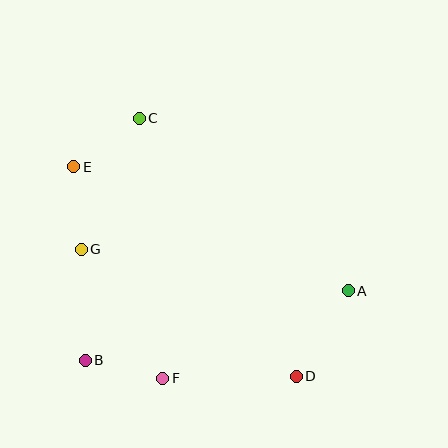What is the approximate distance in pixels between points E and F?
The distance between E and F is approximately 229 pixels.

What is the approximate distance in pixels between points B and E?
The distance between B and E is approximately 194 pixels.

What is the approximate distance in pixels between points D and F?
The distance between D and F is approximately 134 pixels.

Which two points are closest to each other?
Points B and F are closest to each other.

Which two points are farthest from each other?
Points D and E are farthest from each other.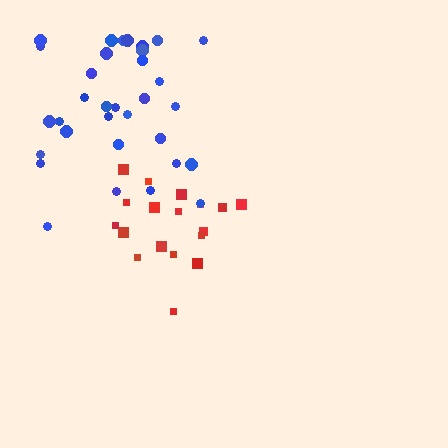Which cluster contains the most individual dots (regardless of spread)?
Blue (33).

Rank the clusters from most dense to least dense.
red, blue.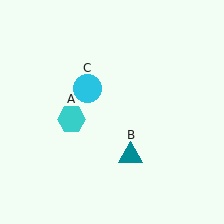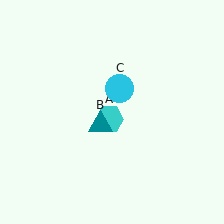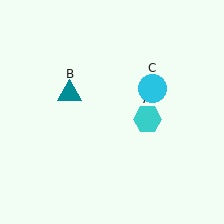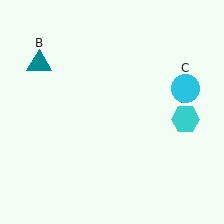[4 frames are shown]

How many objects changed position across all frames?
3 objects changed position: cyan hexagon (object A), teal triangle (object B), cyan circle (object C).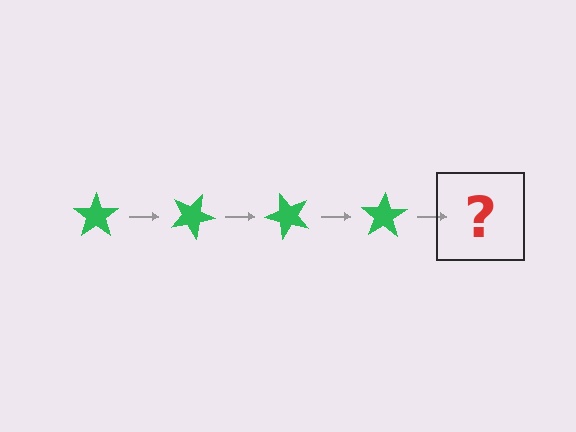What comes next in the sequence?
The next element should be a green star rotated 100 degrees.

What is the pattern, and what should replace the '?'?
The pattern is that the star rotates 25 degrees each step. The '?' should be a green star rotated 100 degrees.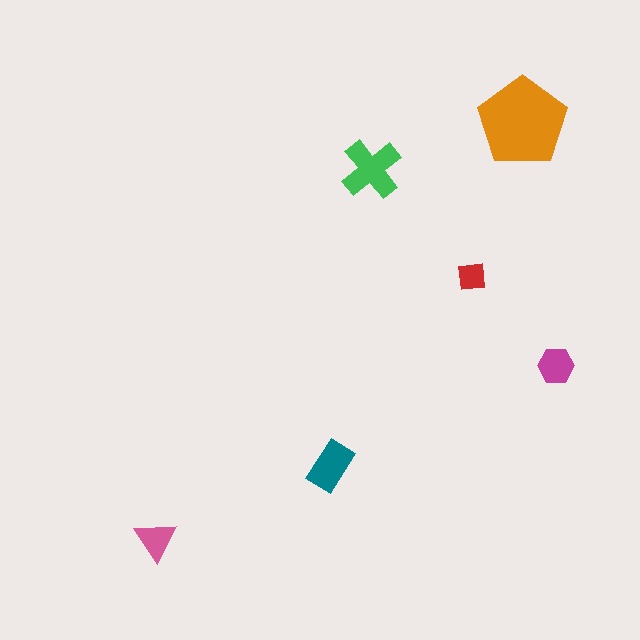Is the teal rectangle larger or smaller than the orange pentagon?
Smaller.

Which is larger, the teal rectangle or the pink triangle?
The teal rectangle.